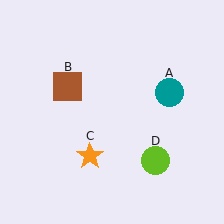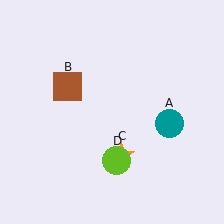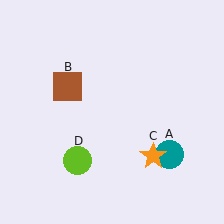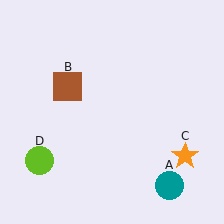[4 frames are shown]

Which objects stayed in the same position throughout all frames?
Brown square (object B) remained stationary.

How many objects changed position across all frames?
3 objects changed position: teal circle (object A), orange star (object C), lime circle (object D).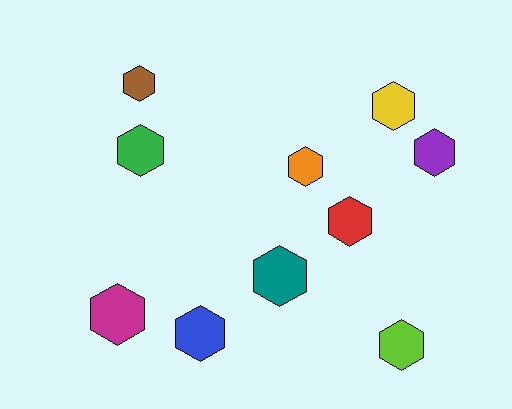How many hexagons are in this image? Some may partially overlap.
There are 10 hexagons.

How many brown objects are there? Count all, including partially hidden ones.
There is 1 brown object.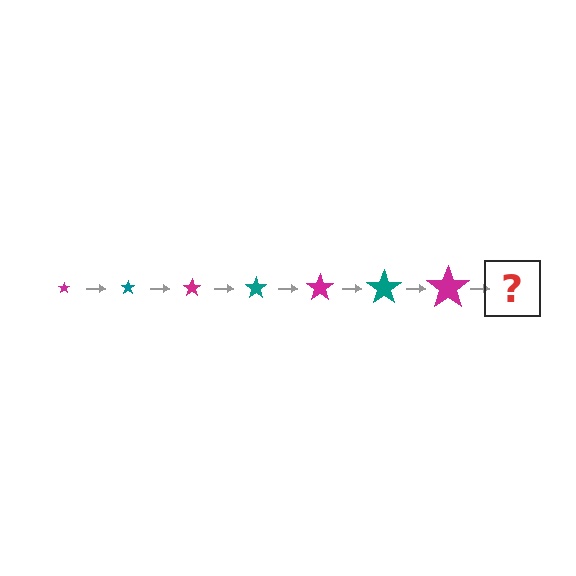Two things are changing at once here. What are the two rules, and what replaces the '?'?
The two rules are that the star grows larger each step and the color cycles through magenta and teal. The '?' should be a teal star, larger than the previous one.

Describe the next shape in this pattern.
It should be a teal star, larger than the previous one.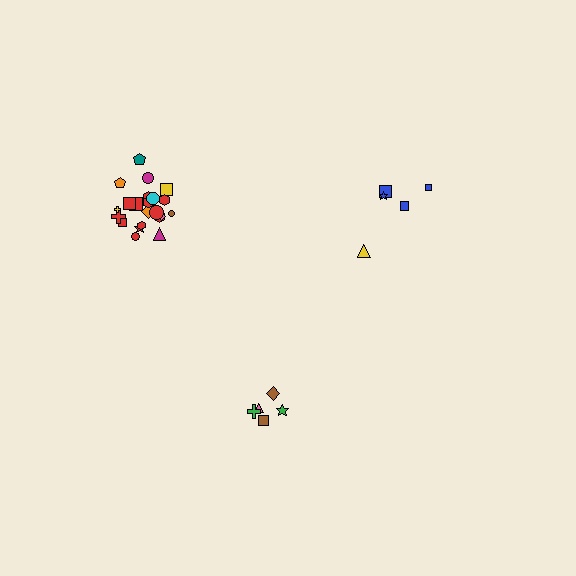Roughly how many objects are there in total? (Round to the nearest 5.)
Roughly 30 objects in total.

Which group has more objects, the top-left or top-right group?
The top-left group.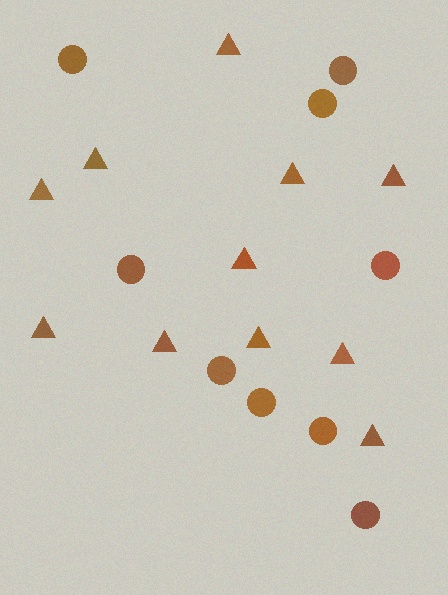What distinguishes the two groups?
There are 2 groups: one group of circles (9) and one group of triangles (11).